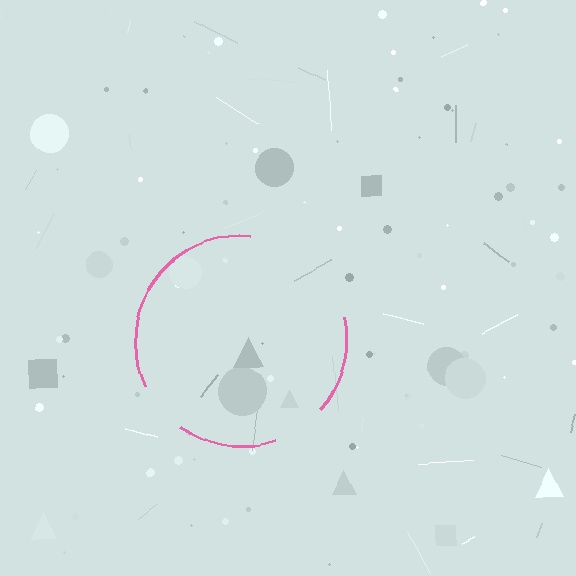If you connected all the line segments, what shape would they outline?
They would outline a circle.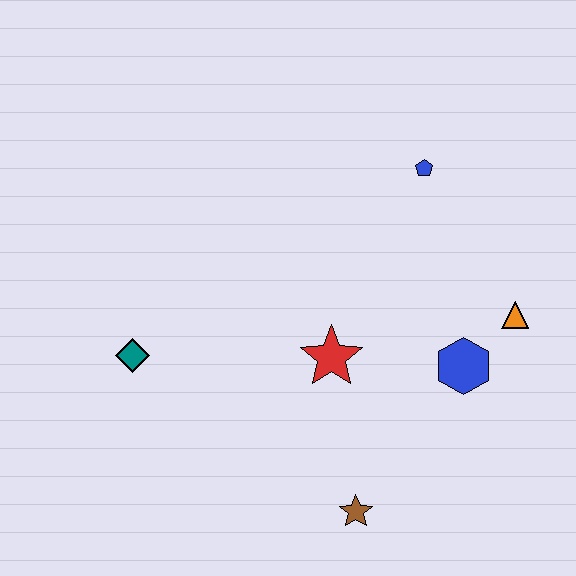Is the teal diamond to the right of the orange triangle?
No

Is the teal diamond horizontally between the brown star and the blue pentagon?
No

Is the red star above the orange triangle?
No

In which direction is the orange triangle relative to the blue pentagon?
The orange triangle is below the blue pentagon.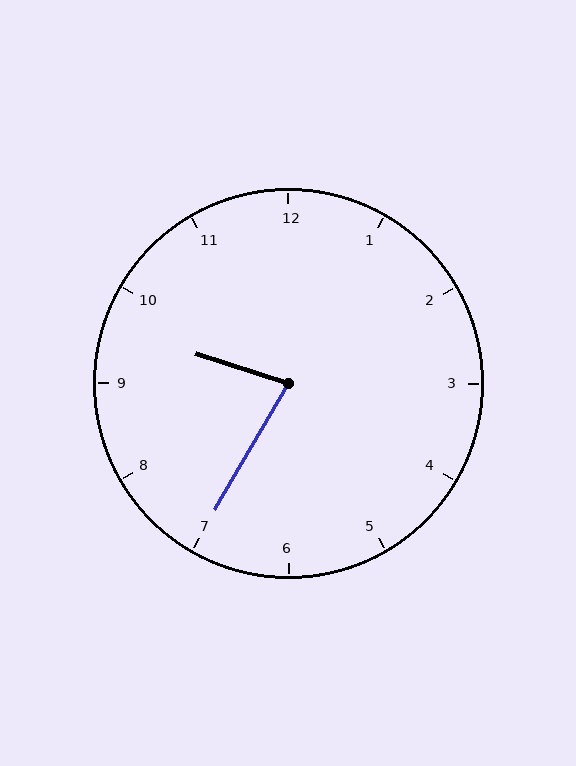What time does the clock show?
9:35.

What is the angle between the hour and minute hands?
Approximately 78 degrees.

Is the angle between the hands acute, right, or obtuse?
It is acute.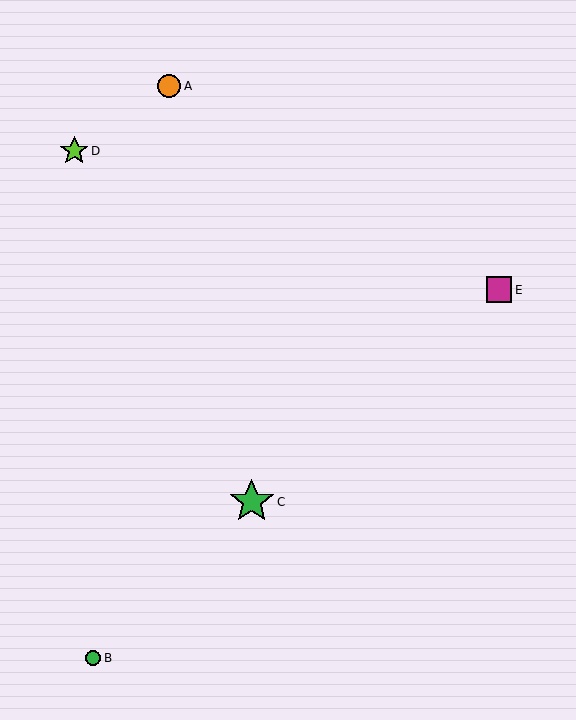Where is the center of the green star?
The center of the green star is at (252, 502).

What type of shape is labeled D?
Shape D is a lime star.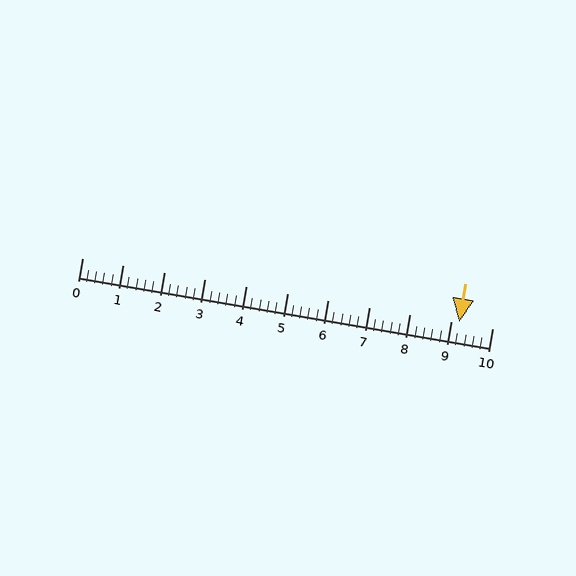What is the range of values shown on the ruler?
The ruler shows values from 0 to 10.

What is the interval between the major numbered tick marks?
The major tick marks are spaced 1 units apart.